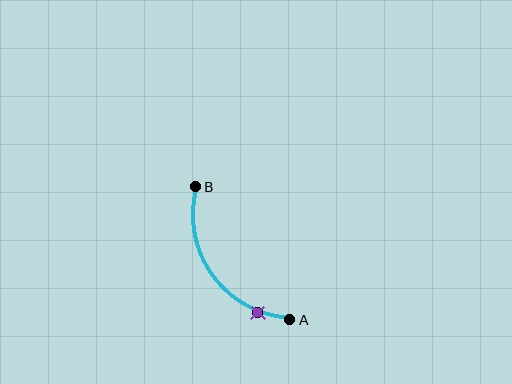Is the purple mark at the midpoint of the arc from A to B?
No. The purple mark lies on the arc but is closer to endpoint A. The arc midpoint would be at the point on the curve equidistant along the arc from both A and B.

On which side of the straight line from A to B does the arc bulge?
The arc bulges below and to the left of the straight line connecting A and B.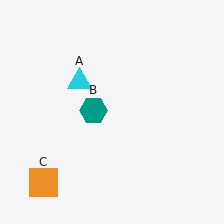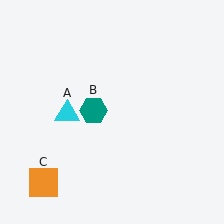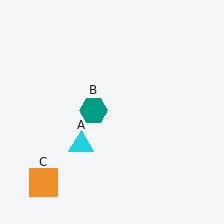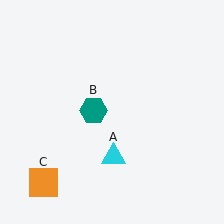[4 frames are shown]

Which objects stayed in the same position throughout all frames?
Teal hexagon (object B) and orange square (object C) remained stationary.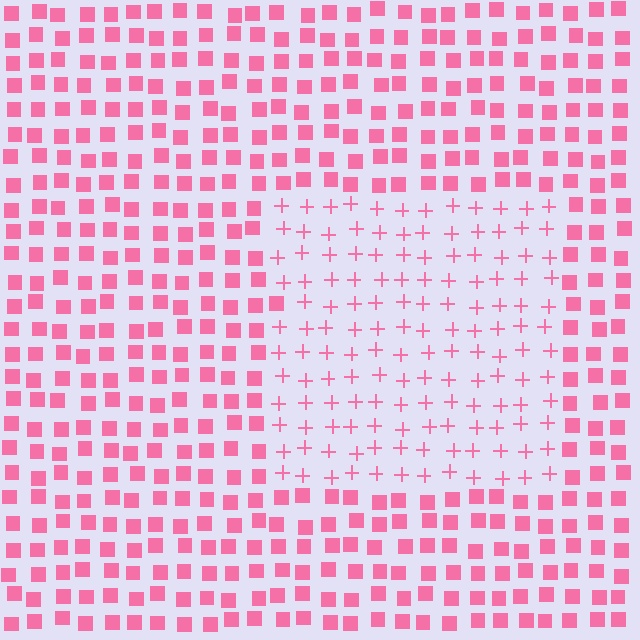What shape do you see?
I see a rectangle.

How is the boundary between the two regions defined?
The boundary is defined by a change in element shape: plus signs inside vs. squares outside. All elements share the same color and spacing.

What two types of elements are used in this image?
The image uses plus signs inside the rectangle region and squares outside it.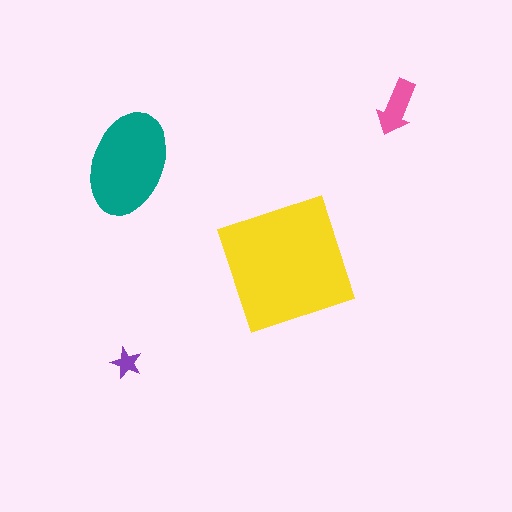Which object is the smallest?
The purple star.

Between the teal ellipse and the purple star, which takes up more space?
The teal ellipse.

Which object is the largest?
The yellow square.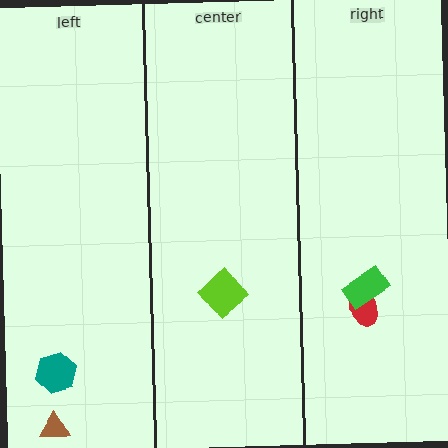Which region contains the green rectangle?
The right region.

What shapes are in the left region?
The brown triangle, the teal hexagon.